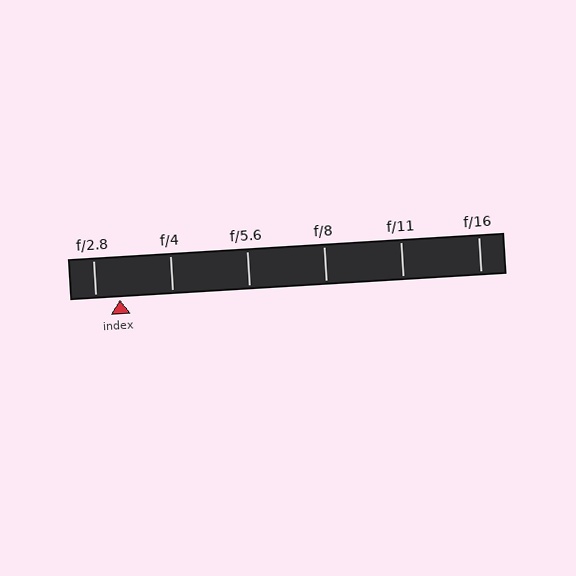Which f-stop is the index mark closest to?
The index mark is closest to f/2.8.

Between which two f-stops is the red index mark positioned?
The index mark is between f/2.8 and f/4.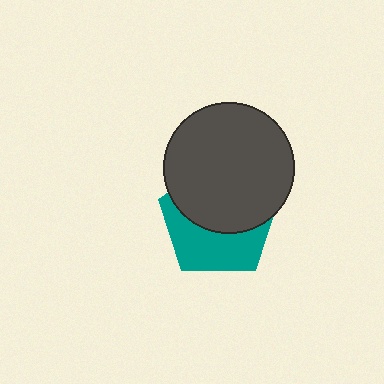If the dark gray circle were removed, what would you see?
You would see the complete teal pentagon.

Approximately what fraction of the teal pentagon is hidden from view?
Roughly 55% of the teal pentagon is hidden behind the dark gray circle.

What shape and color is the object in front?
The object in front is a dark gray circle.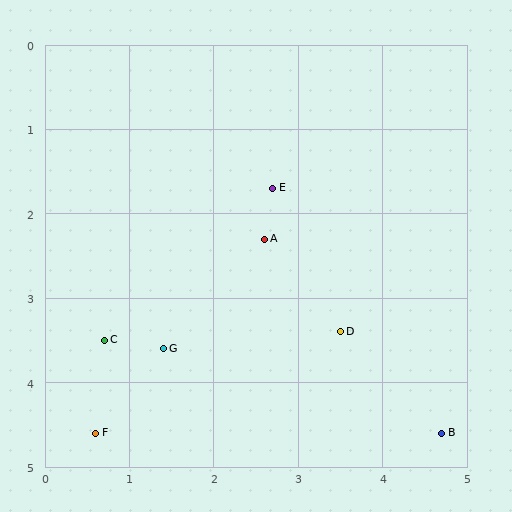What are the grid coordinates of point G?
Point G is at approximately (1.4, 3.6).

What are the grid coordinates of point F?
Point F is at approximately (0.6, 4.6).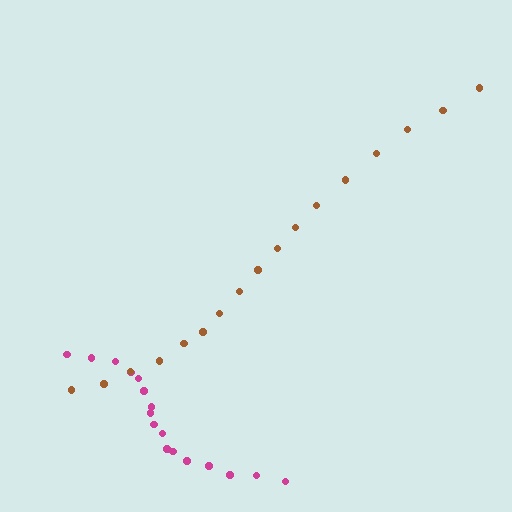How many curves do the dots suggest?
There are 2 distinct paths.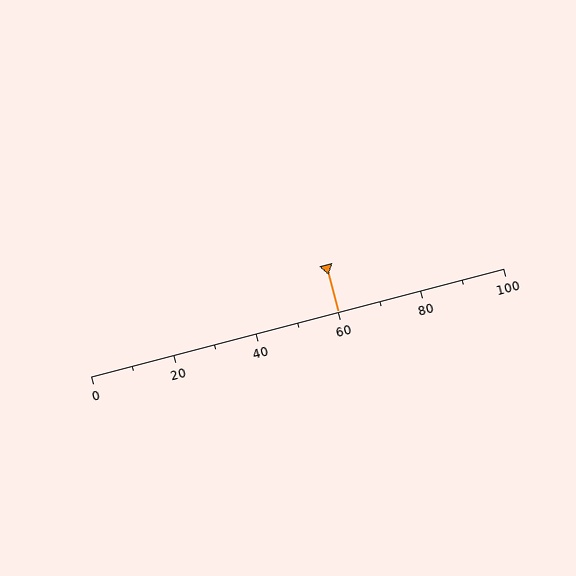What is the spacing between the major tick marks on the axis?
The major ticks are spaced 20 apart.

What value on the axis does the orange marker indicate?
The marker indicates approximately 60.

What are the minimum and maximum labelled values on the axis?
The axis runs from 0 to 100.